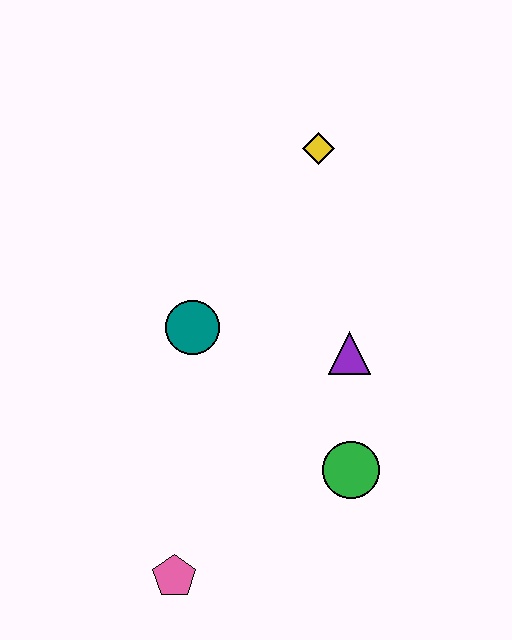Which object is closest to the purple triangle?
The green circle is closest to the purple triangle.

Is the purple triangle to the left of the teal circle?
No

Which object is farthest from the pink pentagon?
The yellow diamond is farthest from the pink pentagon.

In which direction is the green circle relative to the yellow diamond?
The green circle is below the yellow diamond.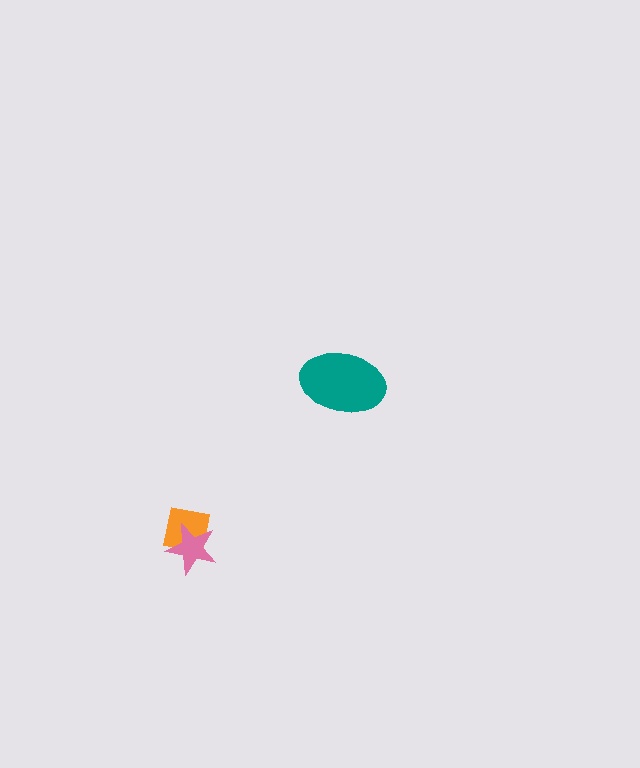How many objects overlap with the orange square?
1 object overlaps with the orange square.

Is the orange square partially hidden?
Yes, it is partially covered by another shape.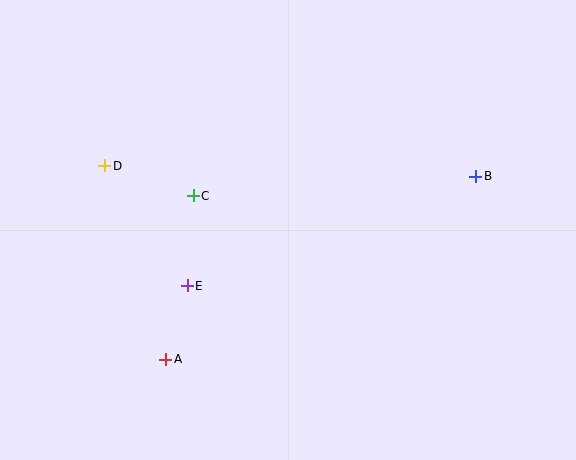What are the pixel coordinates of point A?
Point A is at (166, 359).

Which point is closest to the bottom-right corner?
Point B is closest to the bottom-right corner.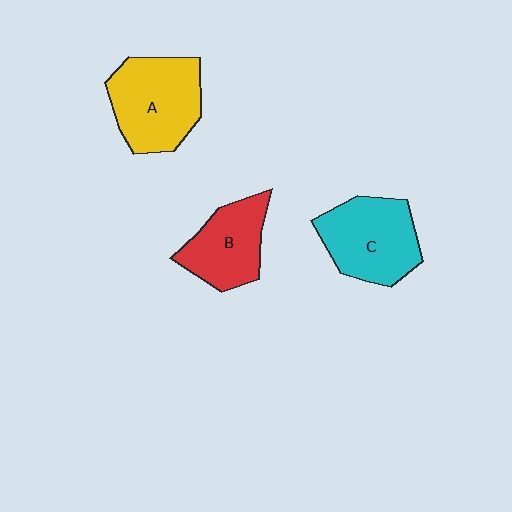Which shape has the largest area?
Shape A (yellow).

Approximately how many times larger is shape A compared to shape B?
Approximately 1.3 times.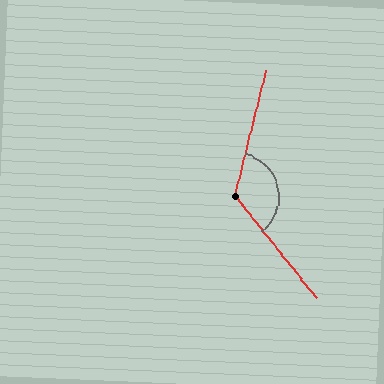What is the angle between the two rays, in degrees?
Approximately 127 degrees.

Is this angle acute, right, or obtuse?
It is obtuse.